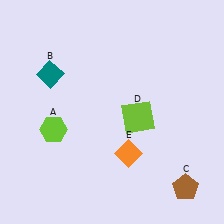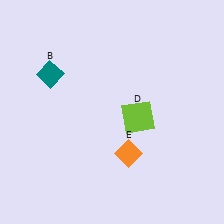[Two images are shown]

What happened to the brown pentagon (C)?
The brown pentagon (C) was removed in Image 2. It was in the bottom-right area of Image 1.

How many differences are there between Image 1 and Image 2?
There are 2 differences between the two images.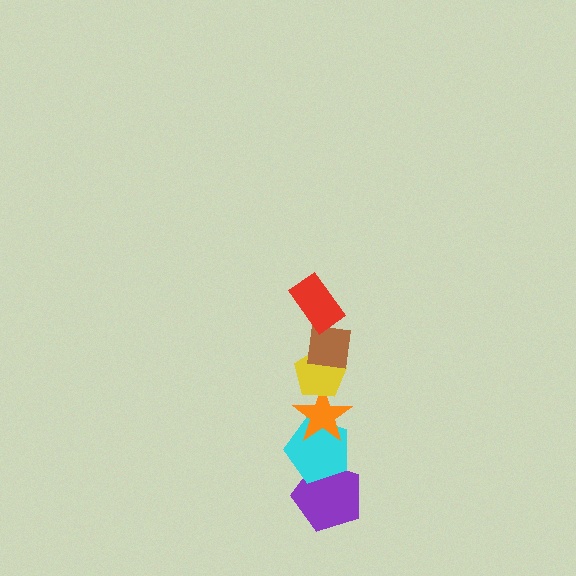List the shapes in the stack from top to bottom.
From top to bottom: the red rectangle, the brown square, the yellow pentagon, the orange star, the cyan pentagon, the purple pentagon.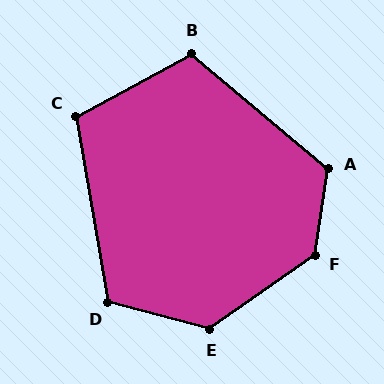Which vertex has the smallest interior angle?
C, at approximately 109 degrees.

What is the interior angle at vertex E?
Approximately 130 degrees (obtuse).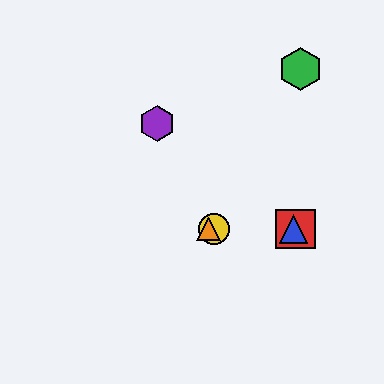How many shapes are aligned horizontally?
4 shapes (the red square, the blue triangle, the yellow circle, the orange triangle) are aligned horizontally.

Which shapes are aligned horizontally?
The red square, the blue triangle, the yellow circle, the orange triangle are aligned horizontally.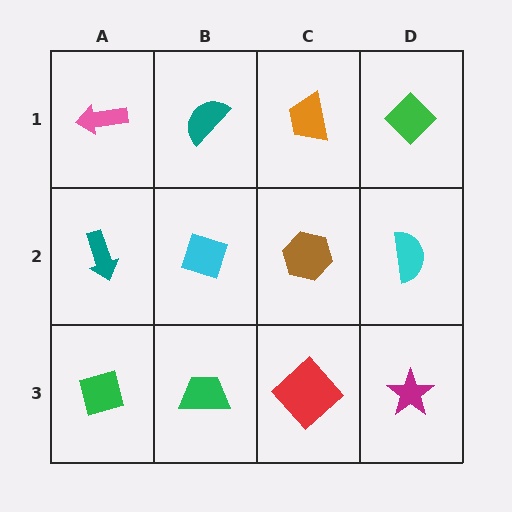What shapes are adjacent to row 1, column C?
A brown hexagon (row 2, column C), a teal semicircle (row 1, column B), a green diamond (row 1, column D).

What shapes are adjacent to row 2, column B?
A teal semicircle (row 1, column B), a green trapezoid (row 3, column B), a teal arrow (row 2, column A), a brown hexagon (row 2, column C).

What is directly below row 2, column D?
A magenta star.